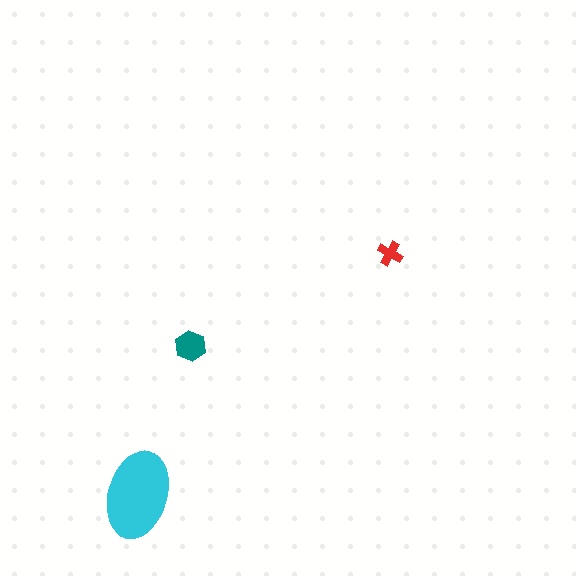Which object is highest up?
The red cross is topmost.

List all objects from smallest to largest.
The red cross, the teal hexagon, the cyan ellipse.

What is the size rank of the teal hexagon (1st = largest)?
2nd.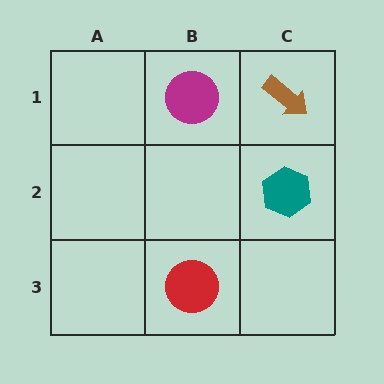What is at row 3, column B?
A red circle.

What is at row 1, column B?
A magenta circle.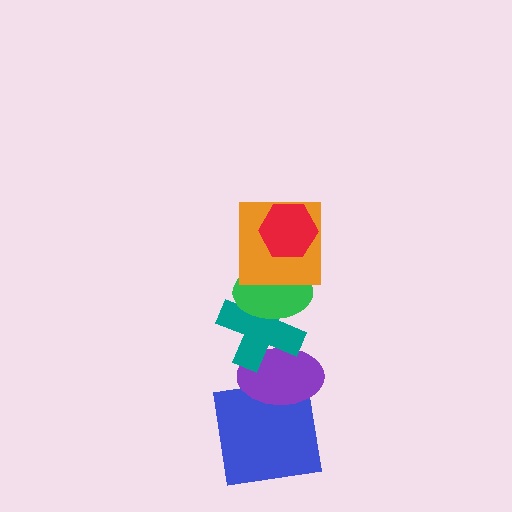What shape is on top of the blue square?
The purple ellipse is on top of the blue square.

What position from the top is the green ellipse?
The green ellipse is 3rd from the top.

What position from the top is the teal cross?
The teal cross is 4th from the top.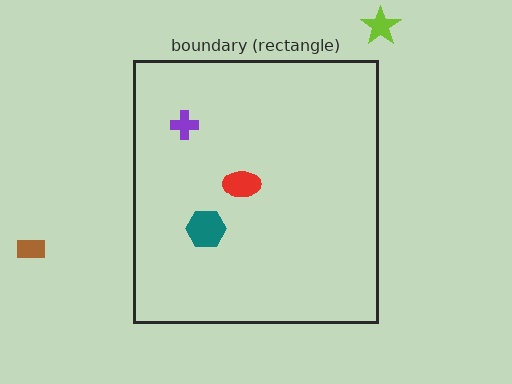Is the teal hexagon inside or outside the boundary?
Inside.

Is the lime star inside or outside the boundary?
Outside.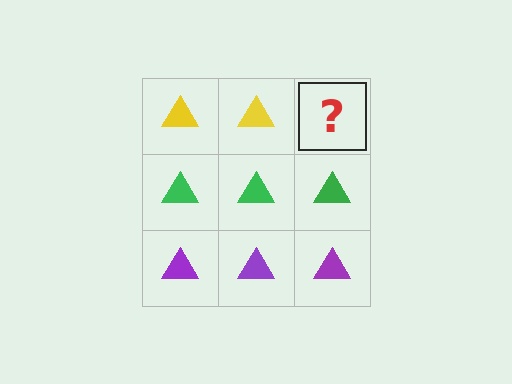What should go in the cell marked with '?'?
The missing cell should contain a yellow triangle.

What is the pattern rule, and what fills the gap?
The rule is that each row has a consistent color. The gap should be filled with a yellow triangle.